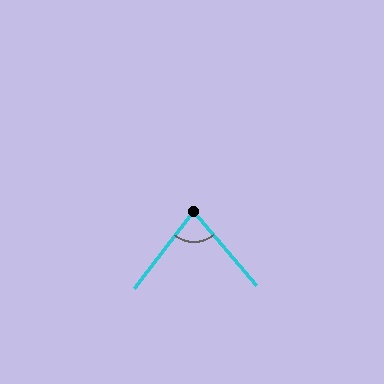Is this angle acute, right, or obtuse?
It is acute.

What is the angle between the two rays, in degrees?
Approximately 78 degrees.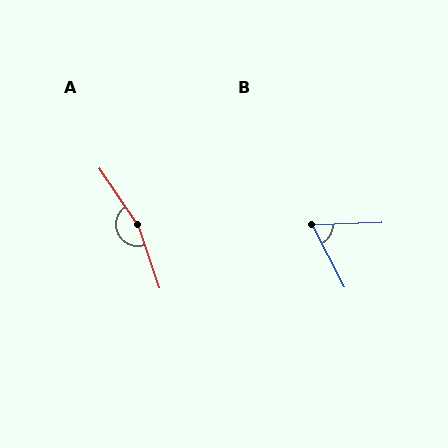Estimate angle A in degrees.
Approximately 165 degrees.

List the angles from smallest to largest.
B (64°), A (165°).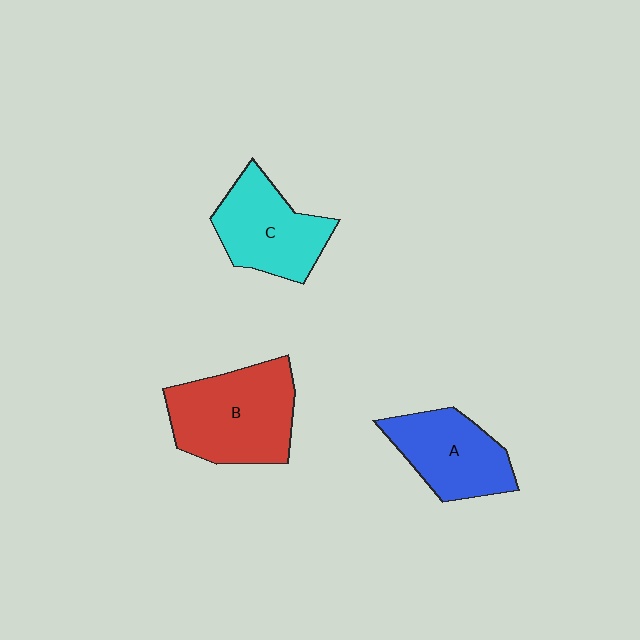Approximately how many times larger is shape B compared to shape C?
Approximately 1.3 times.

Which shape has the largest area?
Shape B (red).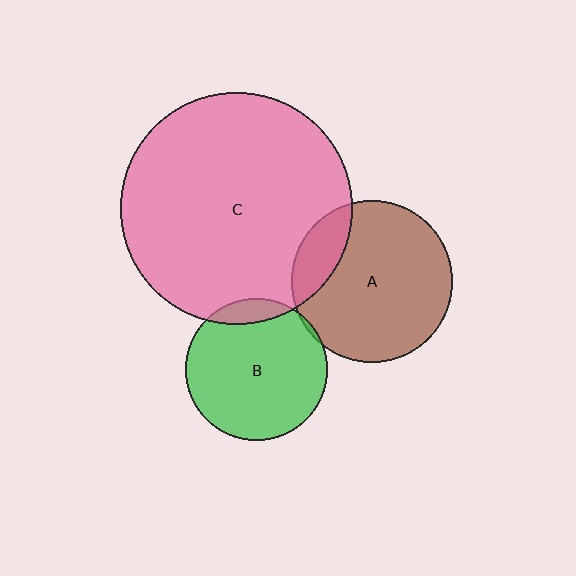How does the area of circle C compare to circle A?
Approximately 2.1 times.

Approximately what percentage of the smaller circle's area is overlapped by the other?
Approximately 5%.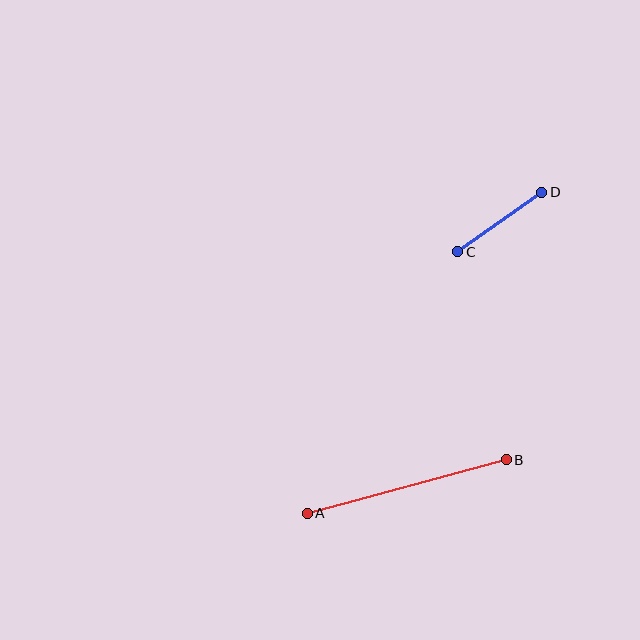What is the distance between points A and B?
The distance is approximately 206 pixels.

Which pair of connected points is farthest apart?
Points A and B are farthest apart.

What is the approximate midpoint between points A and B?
The midpoint is at approximately (407, 487) pixels.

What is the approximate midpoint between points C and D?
The midpoint is at approximately (500, 222) pixels.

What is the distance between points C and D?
The distance is approximately 103 pixels.